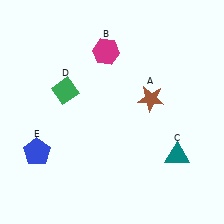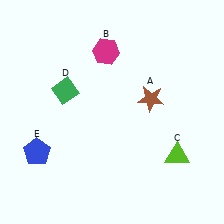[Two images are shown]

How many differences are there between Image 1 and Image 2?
There is 1 difference between the two images.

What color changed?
The triangle (C) changed from teal in Image 1 to lime in Image 2.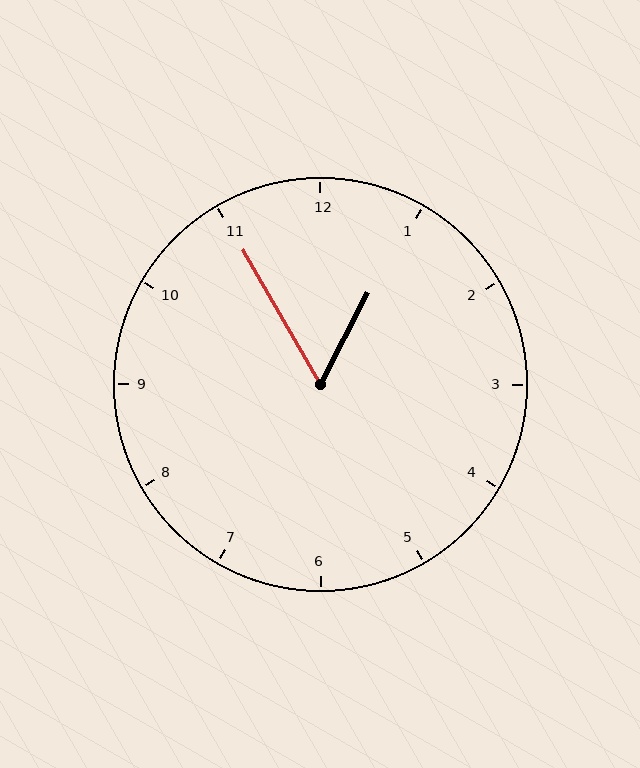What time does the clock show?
12:55.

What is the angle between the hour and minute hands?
Approximately 58 degrees.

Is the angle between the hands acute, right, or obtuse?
It is acute.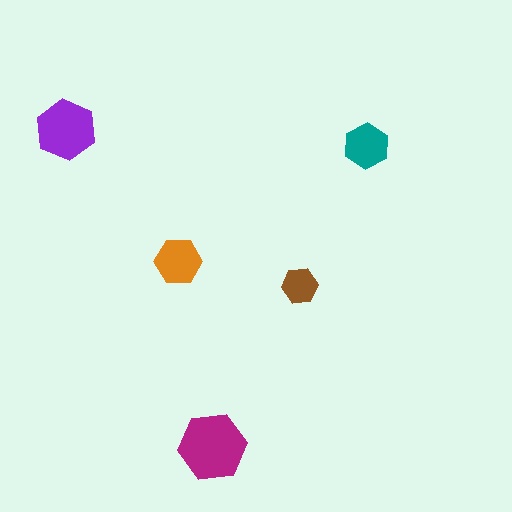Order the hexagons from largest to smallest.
the magenta one, the purple one, the orange one, the teal one, the brown one.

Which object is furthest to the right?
The teal hexagon is rightmost.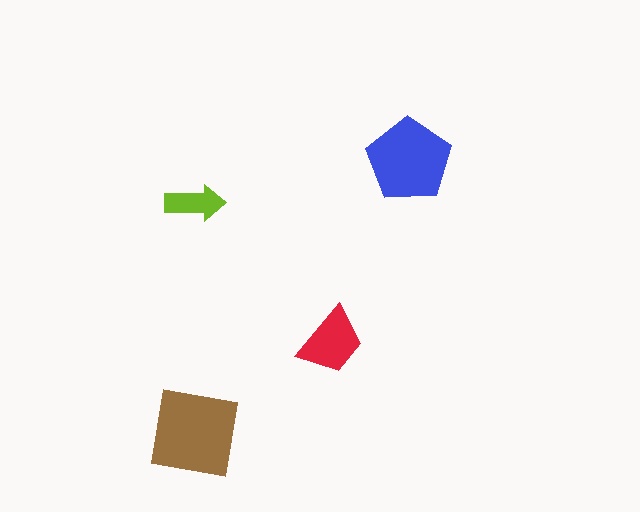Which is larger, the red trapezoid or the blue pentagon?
The blue pentagon.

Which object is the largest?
The brown square.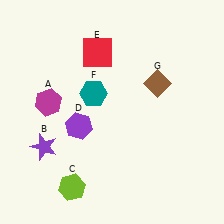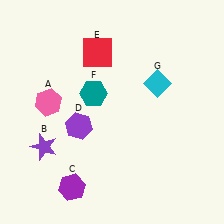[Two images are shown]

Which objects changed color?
A changed from magenta to pink. C changed from lime to purple. G changed from brown to cyan.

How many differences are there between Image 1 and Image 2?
There are 3 differences between the two images.